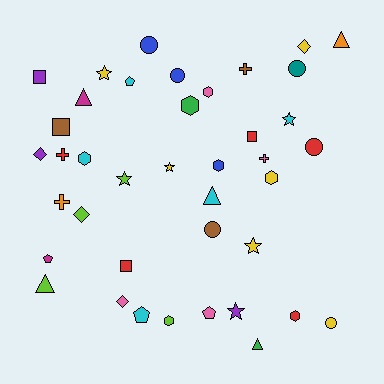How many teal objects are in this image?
There is 1 teal object.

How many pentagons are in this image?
There are 4 pentagons.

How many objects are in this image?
There are 40 objects.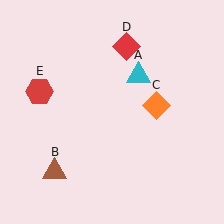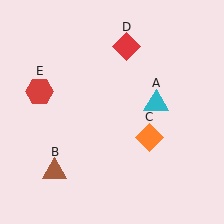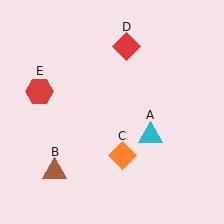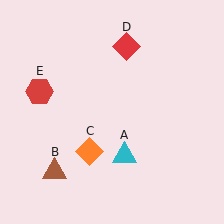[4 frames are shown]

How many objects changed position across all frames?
2 objects changed position: cyan triangle (object A), orange diamond (object C).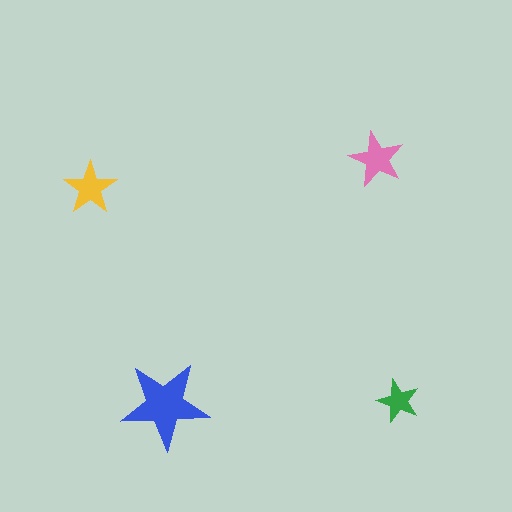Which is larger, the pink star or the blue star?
The blue one.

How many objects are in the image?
There are 4 objects in the image.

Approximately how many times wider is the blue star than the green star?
About 2 times wider.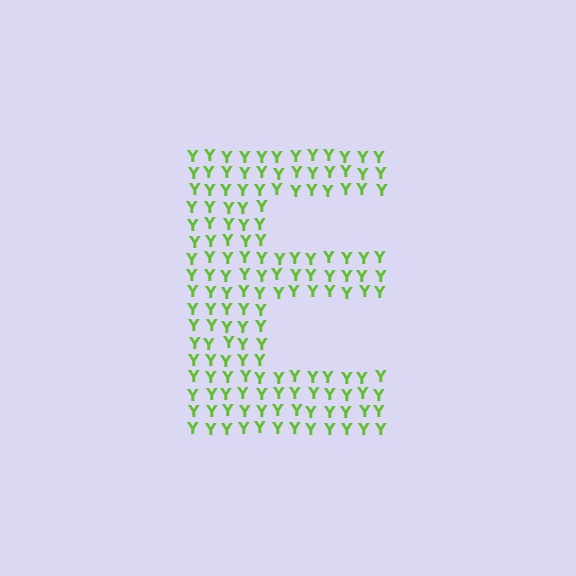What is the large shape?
The large shape is the letter E.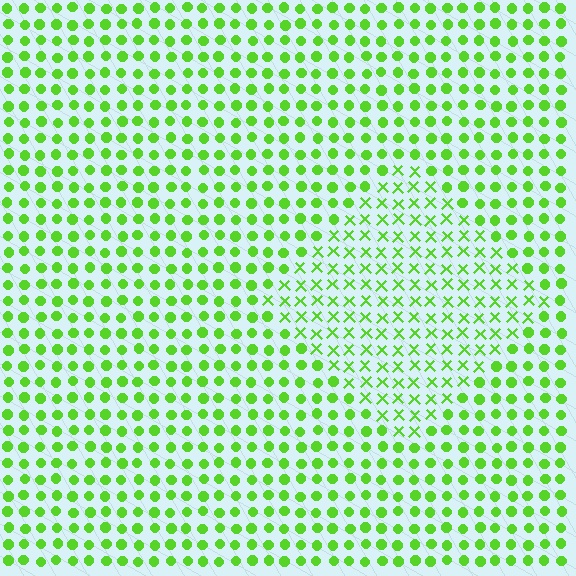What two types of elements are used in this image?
The image uses X marks inside the diamond region and circles outside it.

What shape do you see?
I see a diamond.